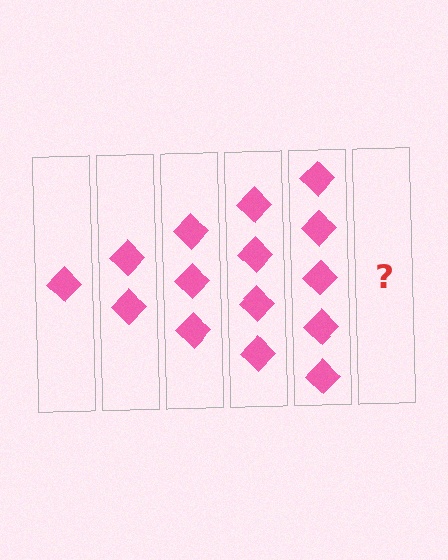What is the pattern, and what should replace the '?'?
The pattern is that each step adds one more diamond. The '?' should be 6 diamonds.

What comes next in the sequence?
The next element should be 6 diamonds.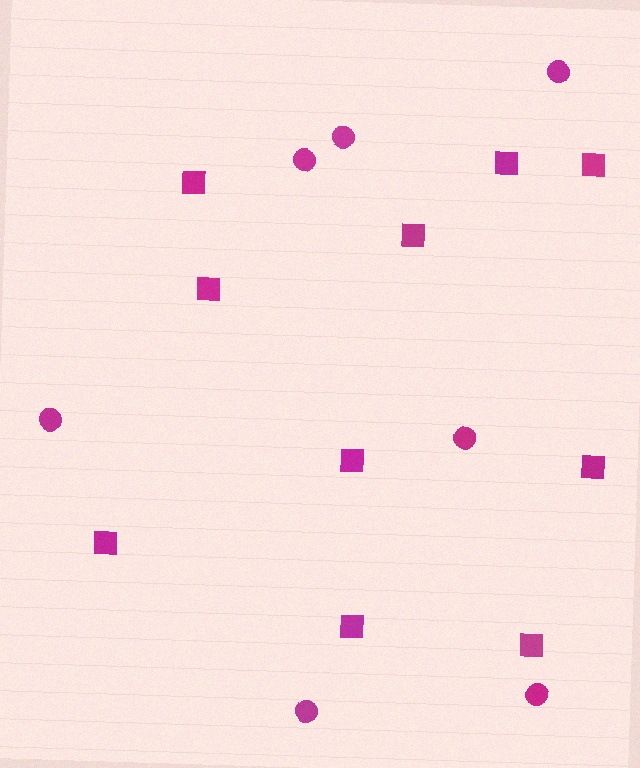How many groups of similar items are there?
There are 2 groups: one group of circles (7) and one group of squares (10).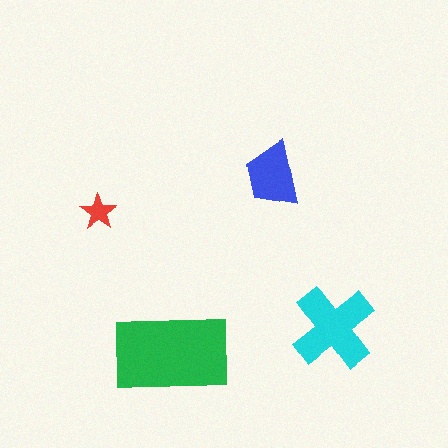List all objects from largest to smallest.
The green rectangle, the cyan cross, the blue trapezoid, the red star.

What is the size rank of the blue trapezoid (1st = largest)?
3rd.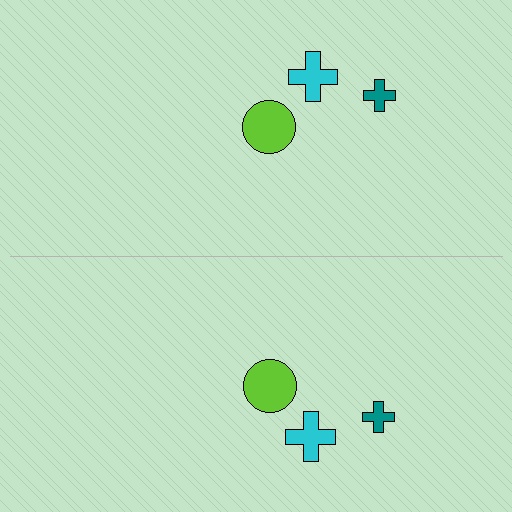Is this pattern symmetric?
Yes, this pattern has bilateral (reflection) symmetry.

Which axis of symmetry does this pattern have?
The pattern has a horizontal axis of symmetry running through the center of the image.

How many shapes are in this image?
There are 6 shapes in this image.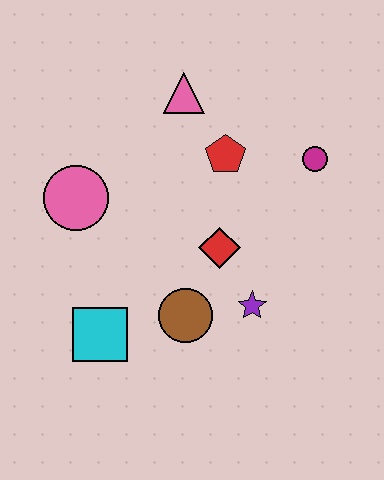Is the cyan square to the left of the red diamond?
Yes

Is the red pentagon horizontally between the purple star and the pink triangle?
Yes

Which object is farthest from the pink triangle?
The cyan square is farthest from the pink triangle.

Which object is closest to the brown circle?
The purple star is closest to the brown circle.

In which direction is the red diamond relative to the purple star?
The red diamond is above the purple star.